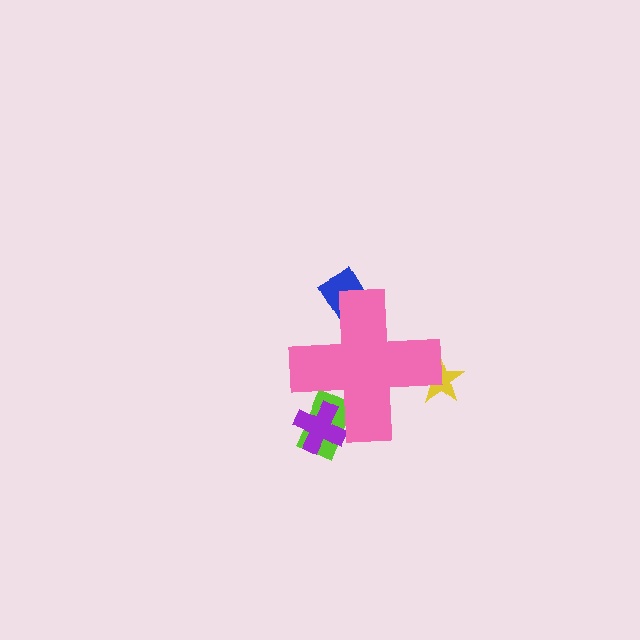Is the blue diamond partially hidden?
Yes, the blue diamond is partially hidden behind the pink cross.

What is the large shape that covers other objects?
A pink cross.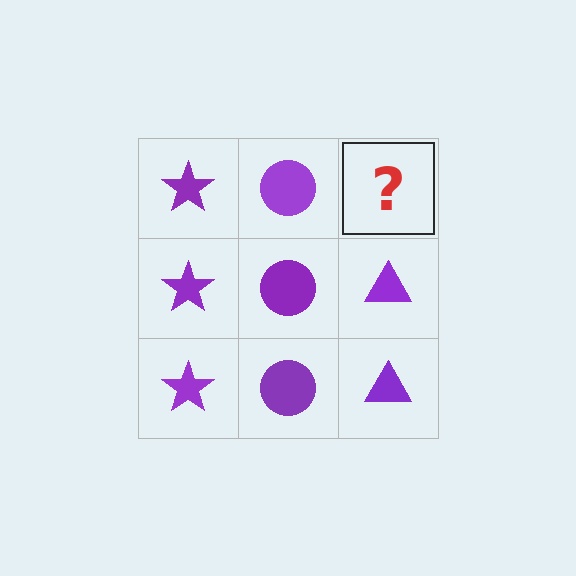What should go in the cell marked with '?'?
The missing cell should contain a purple triangle.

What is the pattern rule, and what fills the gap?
The rule is that each column has a consistent shape. The gap should be filled with a purple triangle.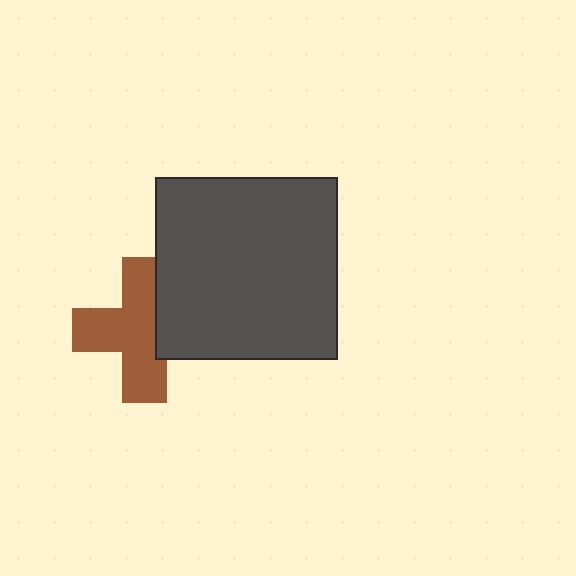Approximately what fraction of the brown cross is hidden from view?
Roughly 31% of the brown cross is hidden behind the dark gray rectangle.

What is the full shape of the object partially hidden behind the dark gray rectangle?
The partially hidden object is a brown cross.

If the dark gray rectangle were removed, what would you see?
You would see the complete brown cross.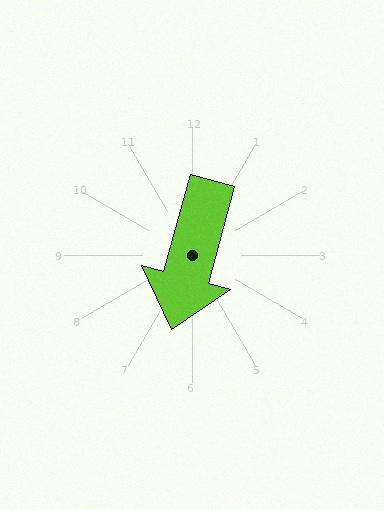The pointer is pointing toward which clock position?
Roughly 7 o'clock.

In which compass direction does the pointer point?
South.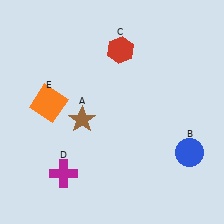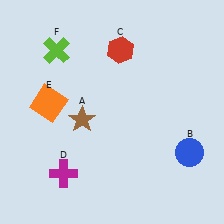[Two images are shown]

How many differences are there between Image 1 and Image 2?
There is 1 difference between the two images.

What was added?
A lime cross (F) was added in Image 2.